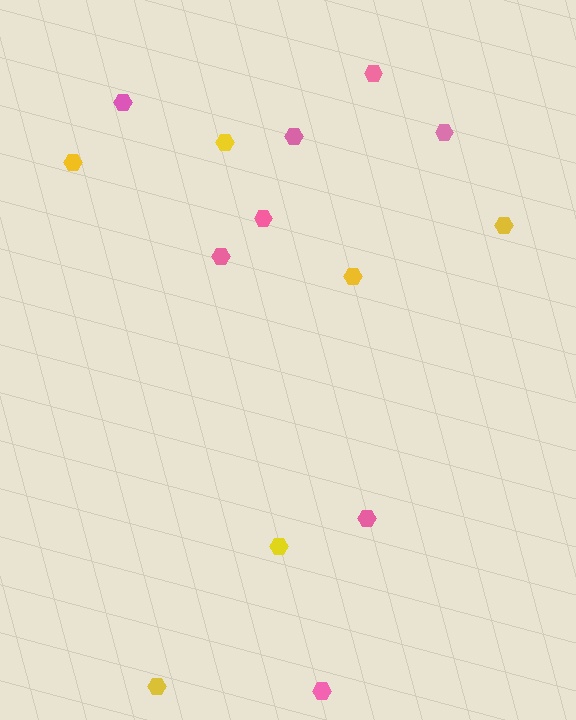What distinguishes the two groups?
There are 2 groups: one group of yellow hexagons (6) and one group of pink hexagons (8).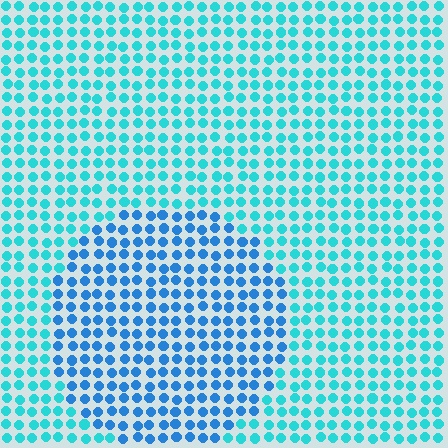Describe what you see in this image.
The image is filled with small cyan elements in a uniform arrangement. A circle-shaped region is visible where the elements are tinted to a slightly different hue, forming a subtle color boundary.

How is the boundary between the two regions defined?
The boundary is defined purely by a slight shift in hue (about 29 degrees). Spacing, size, and orientation are identical on both sides.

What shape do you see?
I see a circle.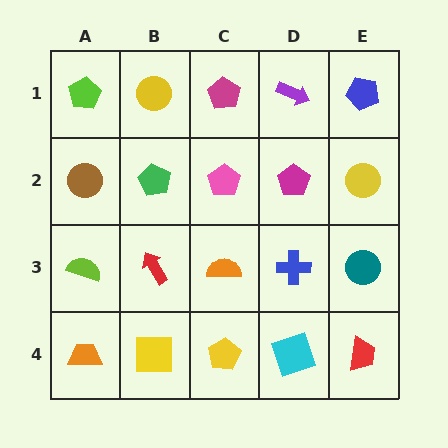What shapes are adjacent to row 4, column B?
A red arrow (row 3, column B), an orange trapezoid (row 4, column A), a yellow pentagon (row 4, column C).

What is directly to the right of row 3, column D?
A teal circle.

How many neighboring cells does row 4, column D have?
3.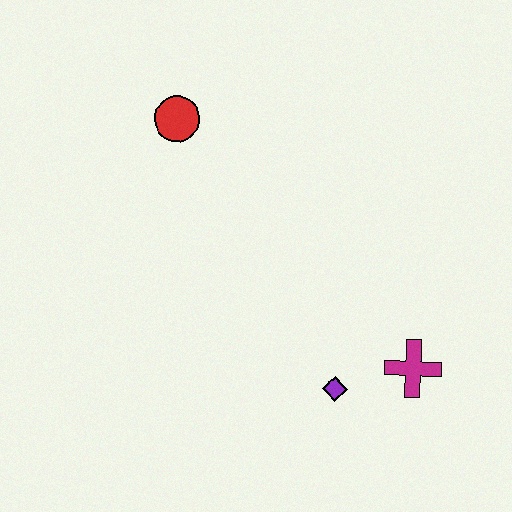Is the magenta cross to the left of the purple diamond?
No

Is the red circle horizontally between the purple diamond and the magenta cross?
No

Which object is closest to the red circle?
The purple diamond is closest to the red circle.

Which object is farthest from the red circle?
The magenta cross is farthest from the red circle.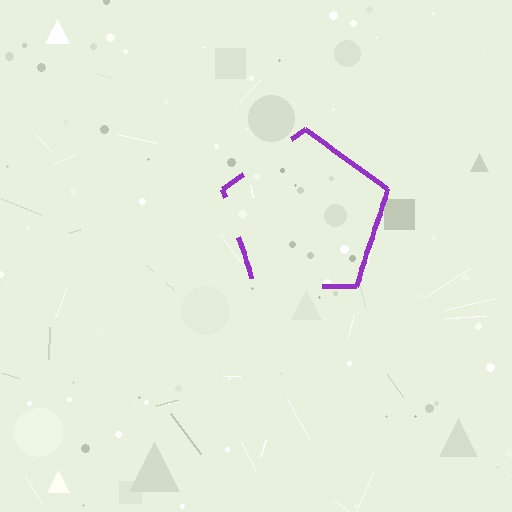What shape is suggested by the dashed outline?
The dashed outline suggests a pentagon.